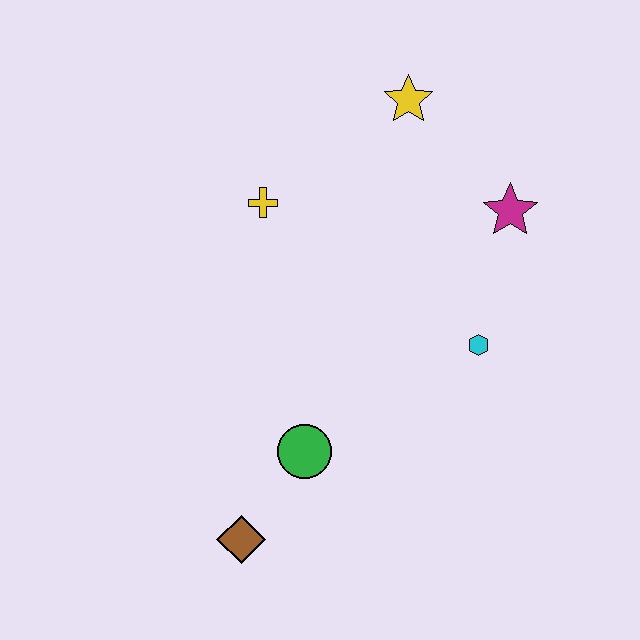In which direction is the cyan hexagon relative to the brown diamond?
The cyan hexagon is to the right of the brown diamond.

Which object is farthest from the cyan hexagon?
The brown diamond is farthest from the cyan hexagon.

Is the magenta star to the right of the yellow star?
Yes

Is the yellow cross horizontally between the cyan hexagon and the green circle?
No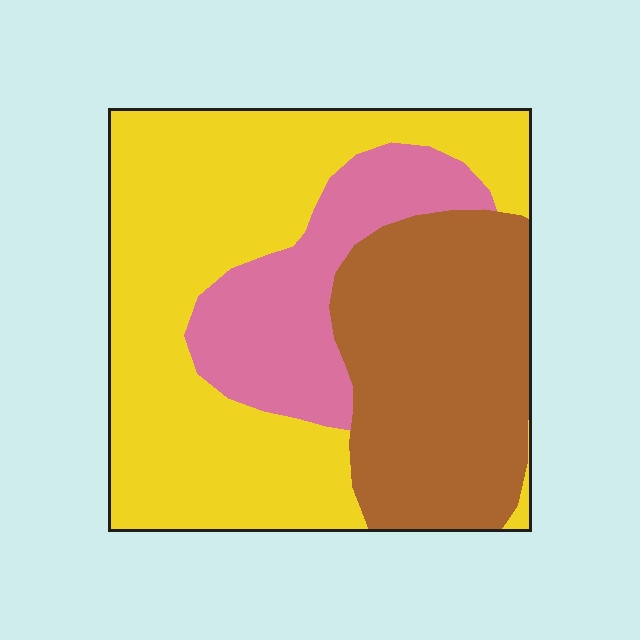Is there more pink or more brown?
Brown.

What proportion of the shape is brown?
Brown covers about 30% of the shape.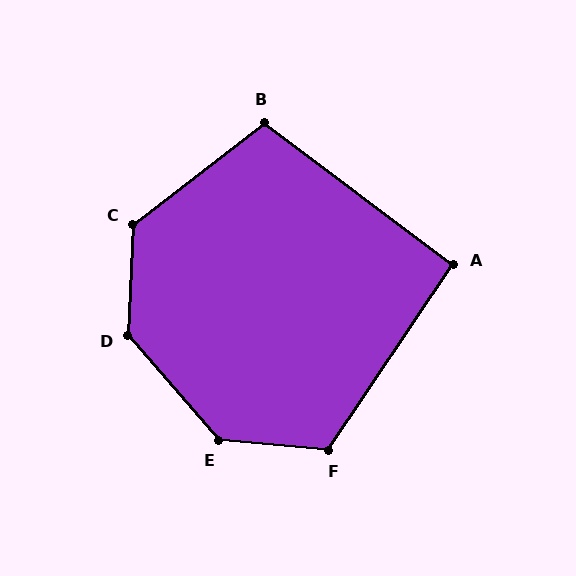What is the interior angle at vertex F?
Approximately 119 degrees (obtuse).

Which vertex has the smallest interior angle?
A, at approximately 93 degrees.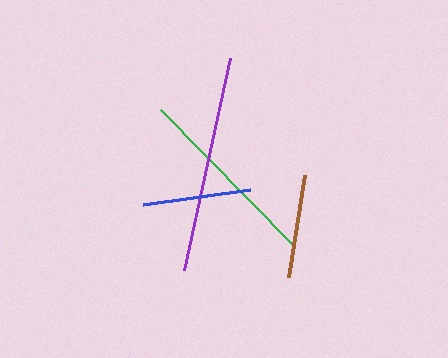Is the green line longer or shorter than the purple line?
The purple line is longer than the green line.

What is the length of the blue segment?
The blue segment is approximately 108 pixels long.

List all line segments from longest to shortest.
From longest to shortest: purple, green, blue, brown.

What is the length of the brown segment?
The brown segment is approximately 103 pixels long.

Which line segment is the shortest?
The brown line is the shortest at approximately 103 pixels.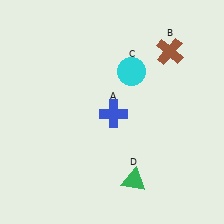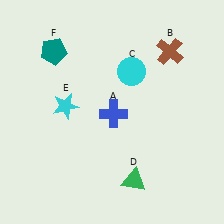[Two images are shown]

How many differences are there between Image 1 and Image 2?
There are 2 differences between the two images.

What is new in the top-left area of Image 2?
A cyan star (E) was added in the top-left area of Image 2.